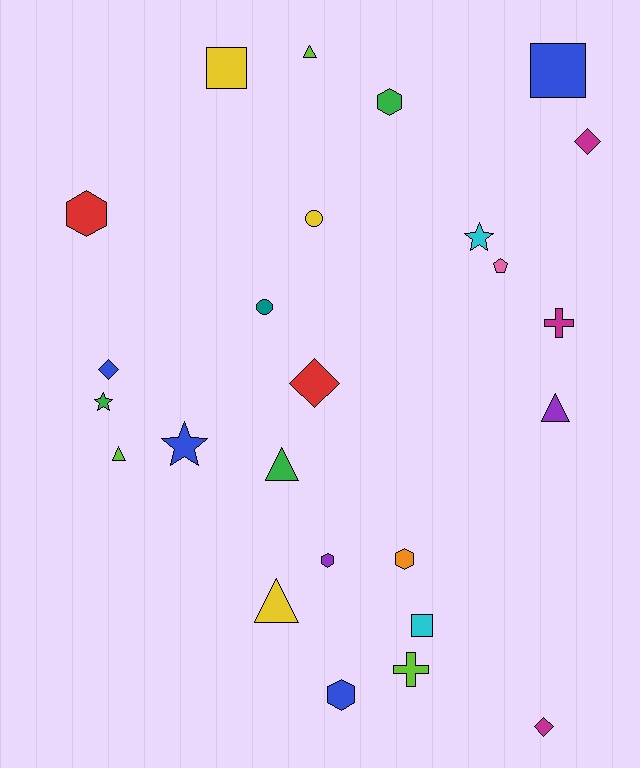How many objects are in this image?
There are 25 objects.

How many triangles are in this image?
There are 5 triangles.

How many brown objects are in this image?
There are no brown objects.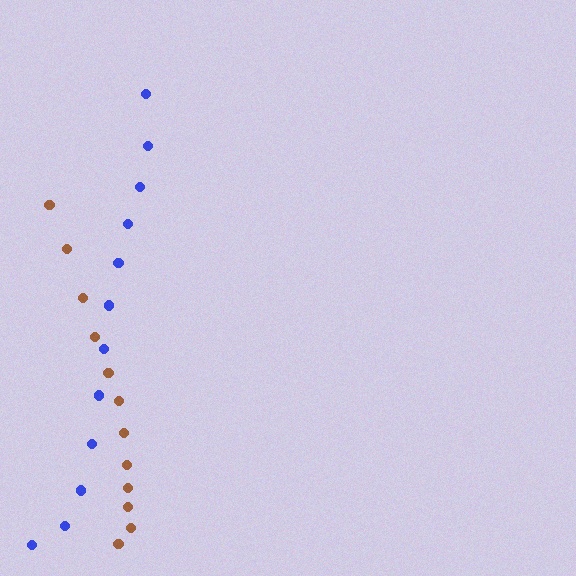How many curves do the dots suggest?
There are 2 distinct paths.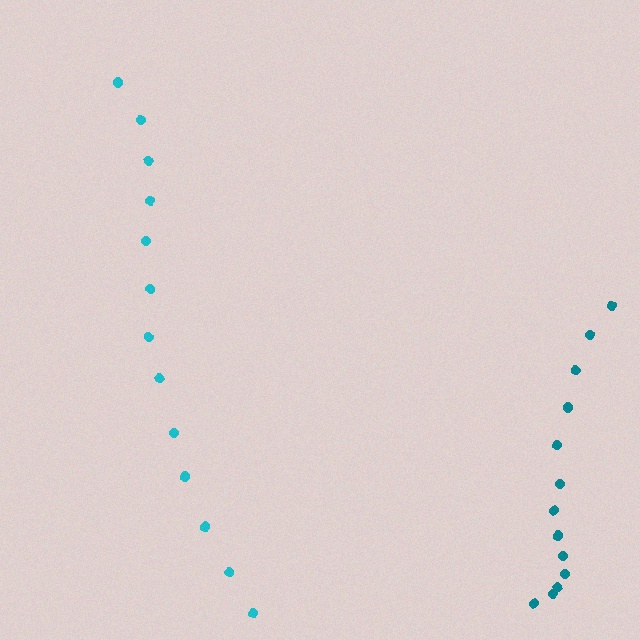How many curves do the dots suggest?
There are 2 distinct paths.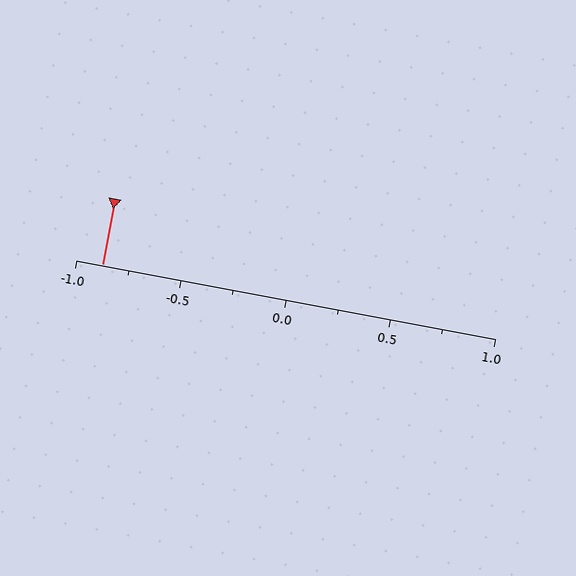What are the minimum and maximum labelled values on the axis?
The axis runs from -1.0 to 1.0.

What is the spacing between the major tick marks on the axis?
The major ticks are spaced 0.5 apart.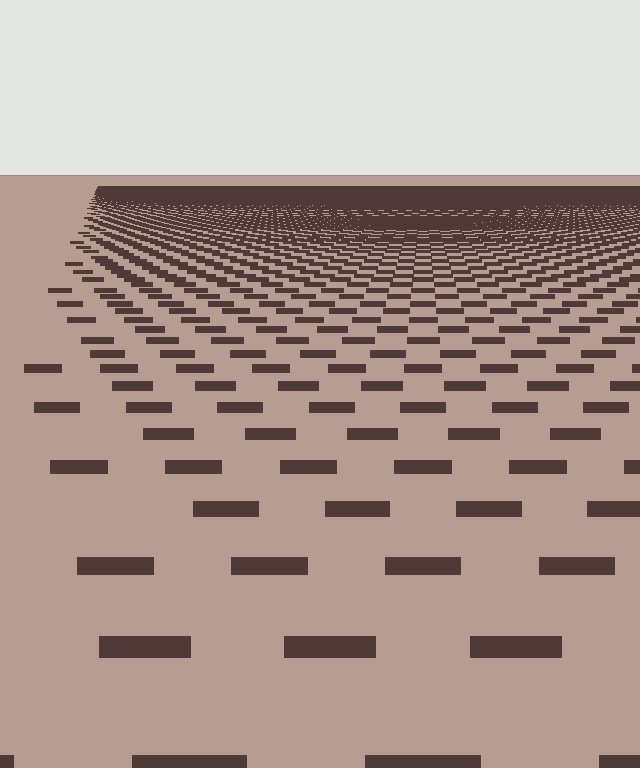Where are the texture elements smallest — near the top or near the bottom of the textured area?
Near the top.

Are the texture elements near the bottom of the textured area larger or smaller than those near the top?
Larger. Near the bottom, elements are closer to the viewer and appear at a bigger on-screen size.